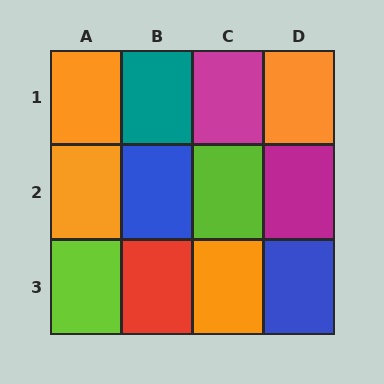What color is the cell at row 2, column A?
Orange.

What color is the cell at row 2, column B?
Blue.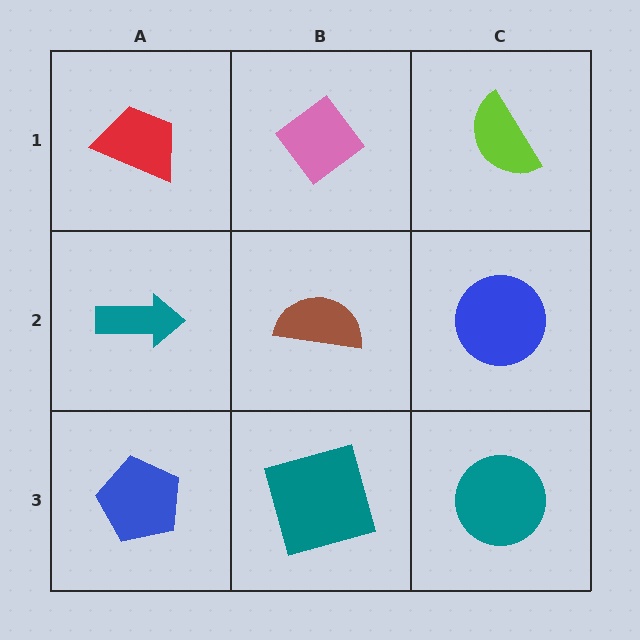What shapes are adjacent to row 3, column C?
A blue circle (row 2, column C), a teal square (row 3, column B).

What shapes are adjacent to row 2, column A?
A red trapezoid (row 1, column A), a blue pentagon (row 3, column A), a brown semicircle (row 2, column B).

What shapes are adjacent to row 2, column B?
A pink diamond (row 1, column B), a teal square (row 3, column B), a teal arrow (row 2, column A), a blue circle (row 2, column C).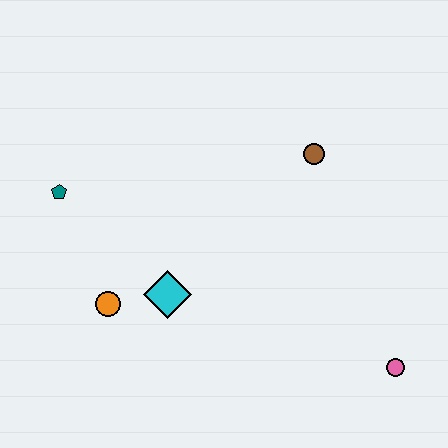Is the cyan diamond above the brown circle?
No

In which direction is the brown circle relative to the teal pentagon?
The brown circle is to the right of the teal pentagon.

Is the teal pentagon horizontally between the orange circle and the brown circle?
No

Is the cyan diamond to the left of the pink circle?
Yes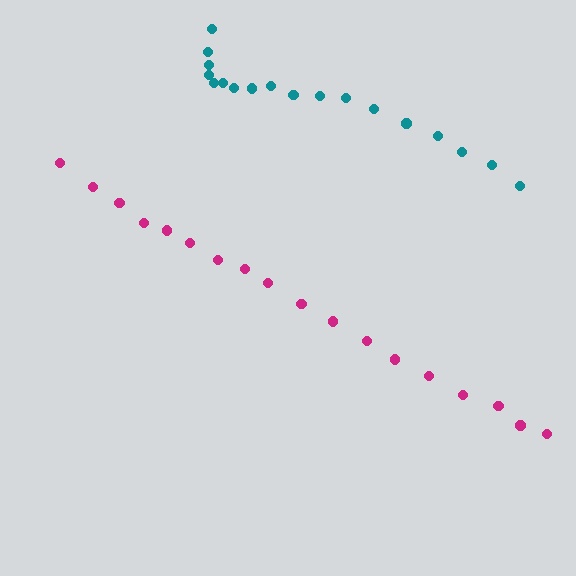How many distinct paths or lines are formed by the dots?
There are 2 distinct paths.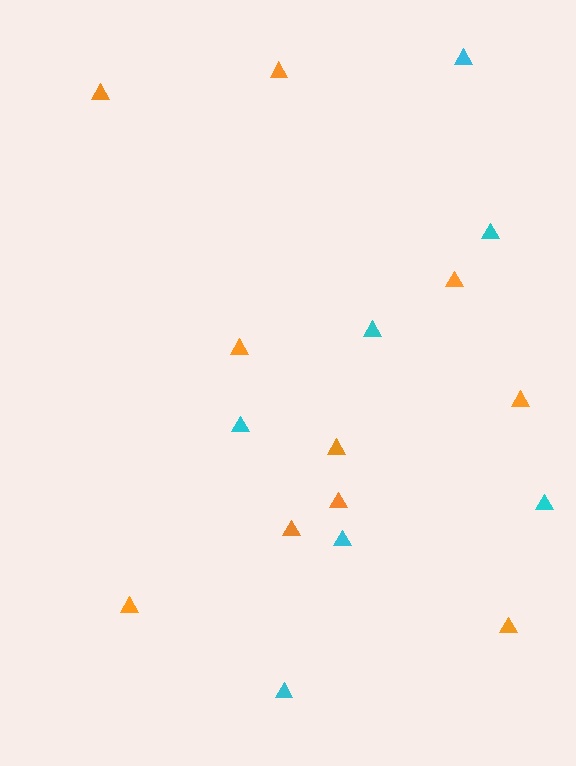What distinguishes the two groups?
There are 2 groups: one group of cyan triangles (7) and one group of orange triangles (10).